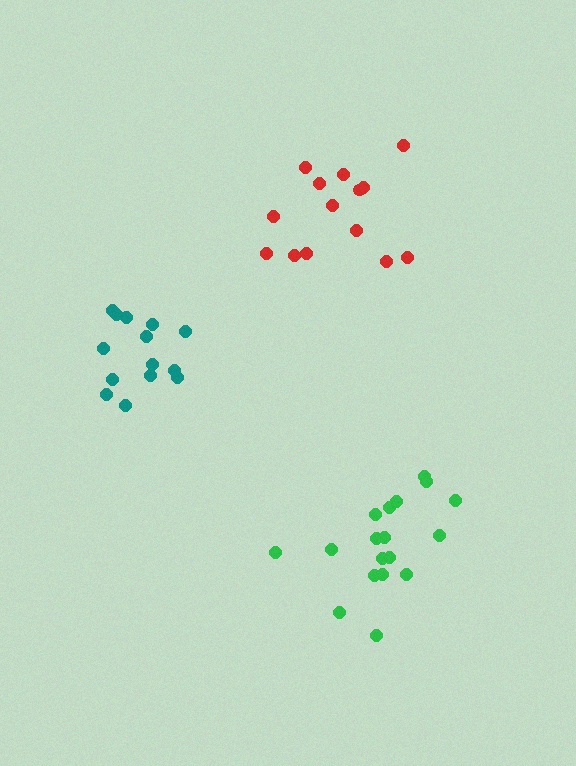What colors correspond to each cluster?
The clusters are colored: green, red, teal.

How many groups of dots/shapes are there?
There are 3 groups.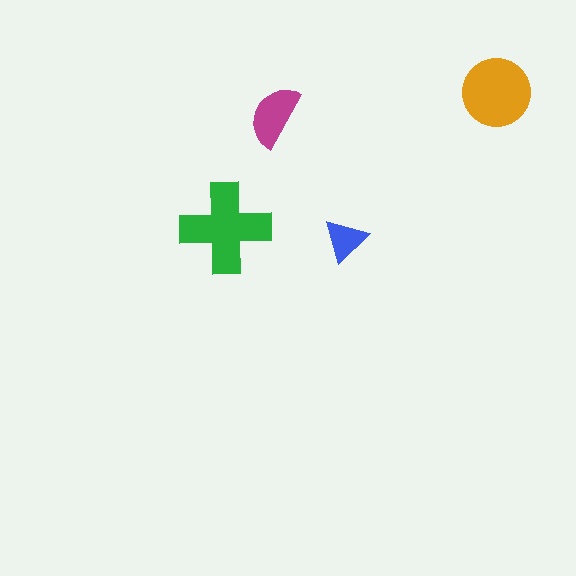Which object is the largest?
The green cross.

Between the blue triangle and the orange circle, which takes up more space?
The orange circle.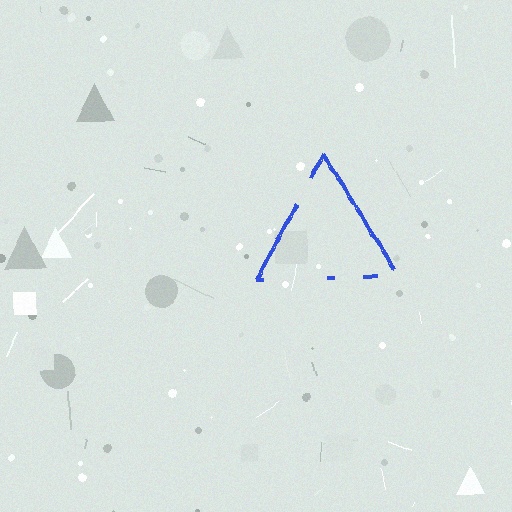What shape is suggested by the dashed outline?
The dashed outline suggests a triangle.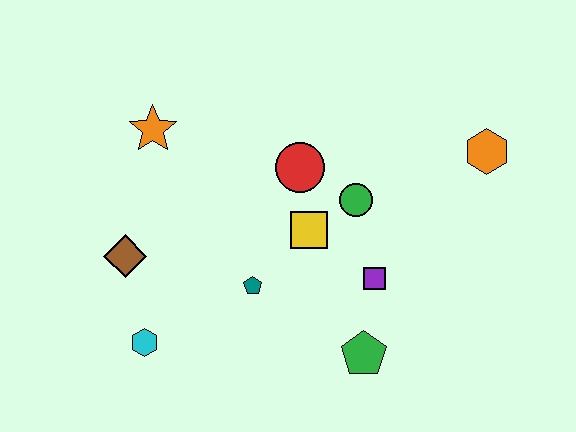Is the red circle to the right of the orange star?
Yes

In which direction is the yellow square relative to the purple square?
The yellow square is to the left of the purple square.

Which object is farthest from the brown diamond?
The orange hexagon is farthest from the brown diamond.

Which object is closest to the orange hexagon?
The green circle is closest to the orange hexagon.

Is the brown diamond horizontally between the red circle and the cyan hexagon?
No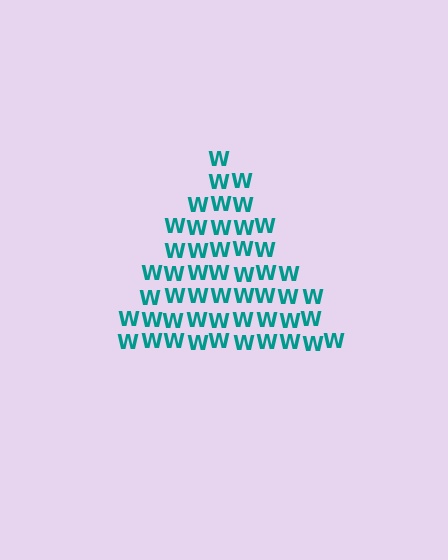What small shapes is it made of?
It is made of small letter W's.